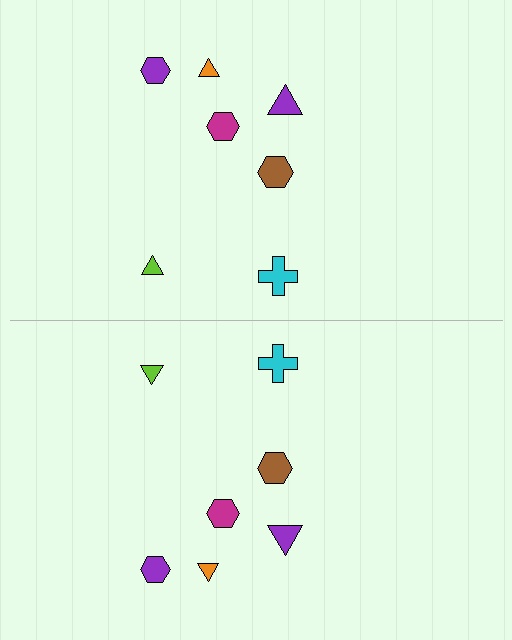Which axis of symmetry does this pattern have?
The pattern has a horizontal axis of symmetry running through the center of the image.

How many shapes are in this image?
There are 14 shapes in this image.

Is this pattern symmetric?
Yes, this pattern has bilateral (reflection) symmetry.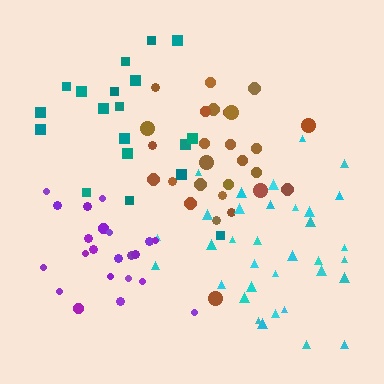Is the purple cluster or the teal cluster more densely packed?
Purple.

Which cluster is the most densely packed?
Purple.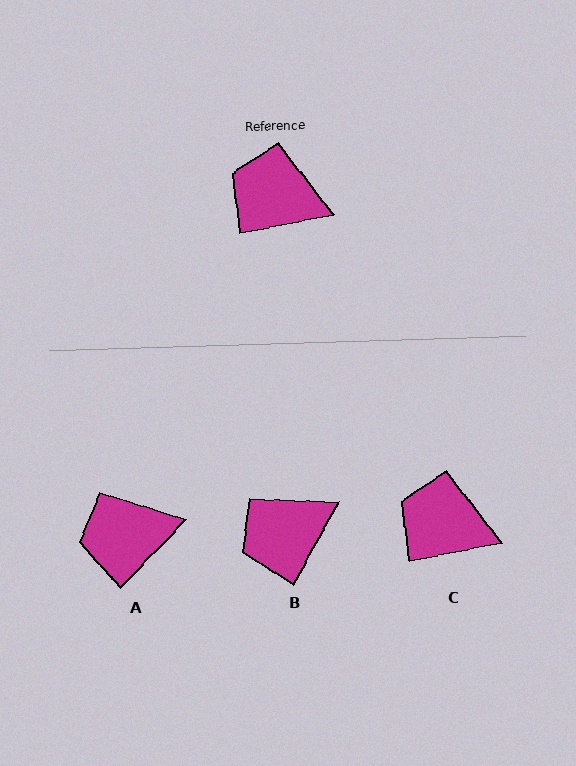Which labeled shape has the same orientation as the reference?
C.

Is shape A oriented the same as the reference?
No, it is off by about 34 degrees.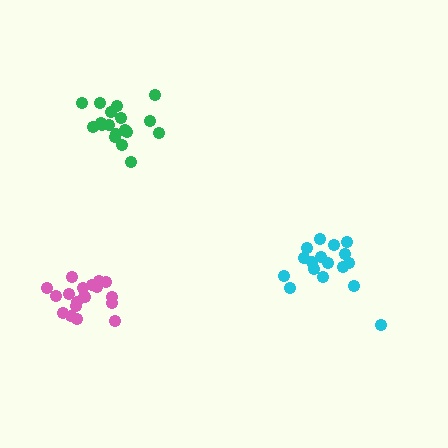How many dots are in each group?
Group 1: 17 dots, Group 2: 19 dots, Group 3: 19 dots (55 total).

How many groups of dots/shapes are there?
There are 3 groups.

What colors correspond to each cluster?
The clusters are colored: cyan, green, pink.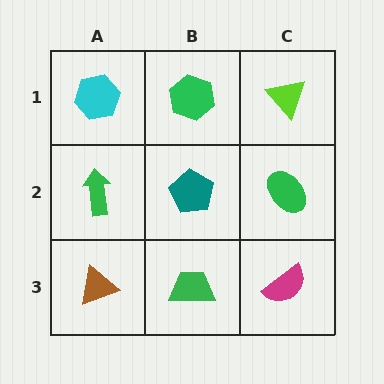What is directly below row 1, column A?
A green arrow.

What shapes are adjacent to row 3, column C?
A green ellipse (row 2, column C), a green trapezoid (row 3, column B).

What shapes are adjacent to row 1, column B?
A teal pentagon (row 2, column B), a cyan hexagon (row 1, column A), a lime triangle (row 1, column C).